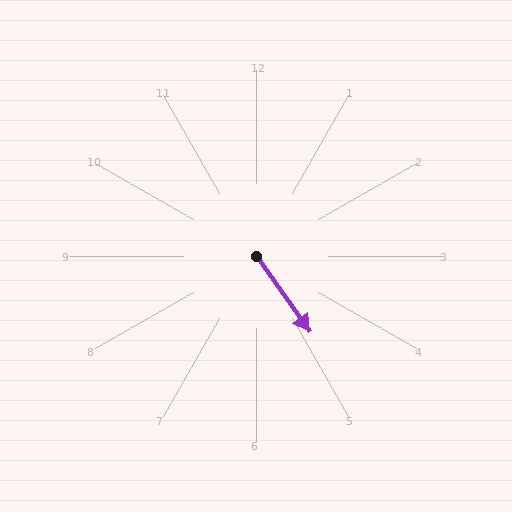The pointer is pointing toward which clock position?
Roughly 5 o'clock.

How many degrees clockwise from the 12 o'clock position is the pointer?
Approximately 145 degrees.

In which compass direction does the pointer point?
Southeast.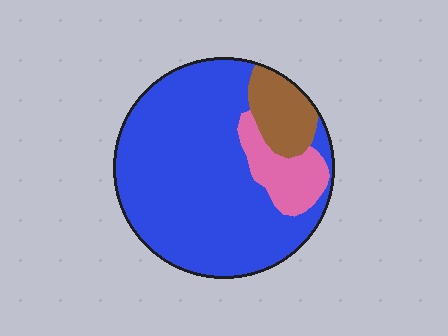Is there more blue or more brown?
Blue.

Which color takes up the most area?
Blue, at roughly 75%.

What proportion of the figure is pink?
Pink takes up less than a quarter of the figure.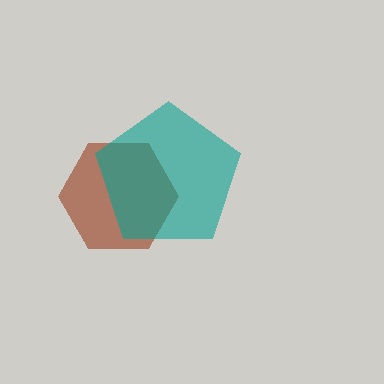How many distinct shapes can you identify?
There are 2 distinct shapes: a brown hexagon, a teal pentagon.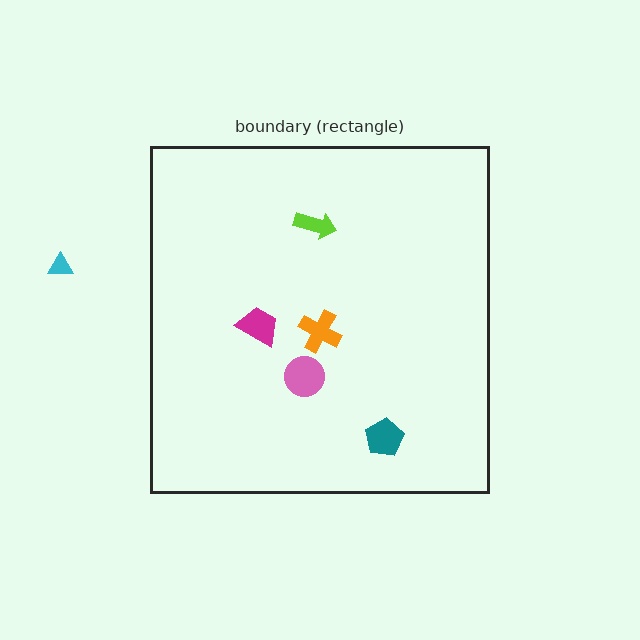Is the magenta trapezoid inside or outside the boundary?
Inside.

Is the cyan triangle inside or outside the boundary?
Outside.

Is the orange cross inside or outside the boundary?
Inside.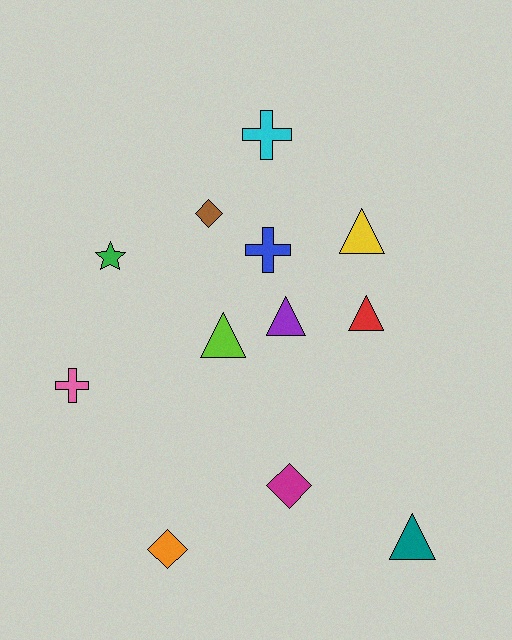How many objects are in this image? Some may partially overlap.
There are 12 objects.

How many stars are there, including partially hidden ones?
There is 1 star.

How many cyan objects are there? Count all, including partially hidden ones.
There is 1 cyan object.